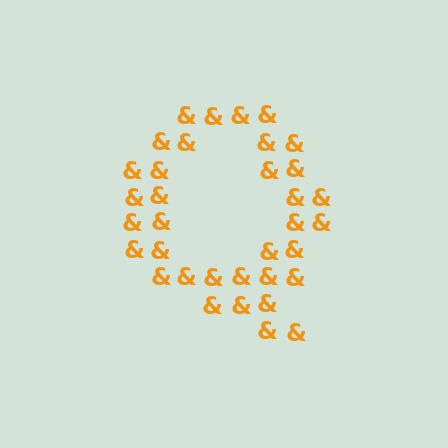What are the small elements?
The small elements are ampersands.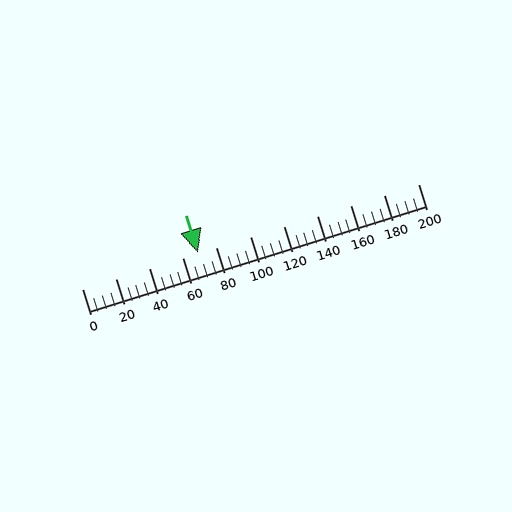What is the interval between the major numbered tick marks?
The major tick marks are spaced 20 units apart.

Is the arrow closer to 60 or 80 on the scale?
The arrow is closer to 60.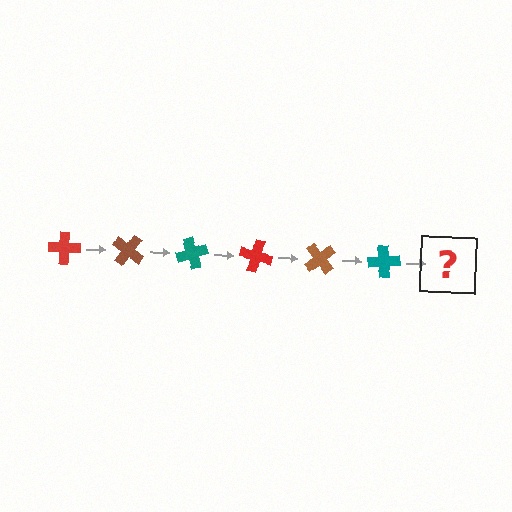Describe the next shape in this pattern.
It should be a red cross, rotated 210 degrees from the start.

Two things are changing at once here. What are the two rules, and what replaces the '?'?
The two rules are that it rotates 35 degrees each step and the color cycles through red, brown, and teal. The '?' should be a red cross, rotated 210 degrees from the start.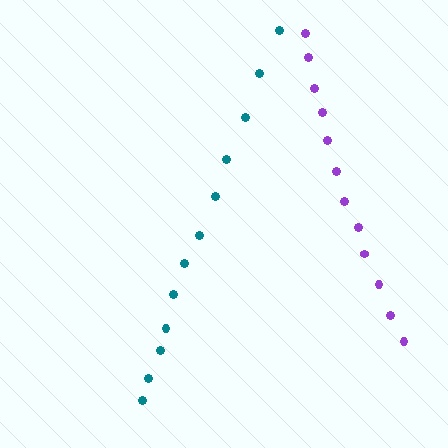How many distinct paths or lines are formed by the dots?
There are 2 distinct paths.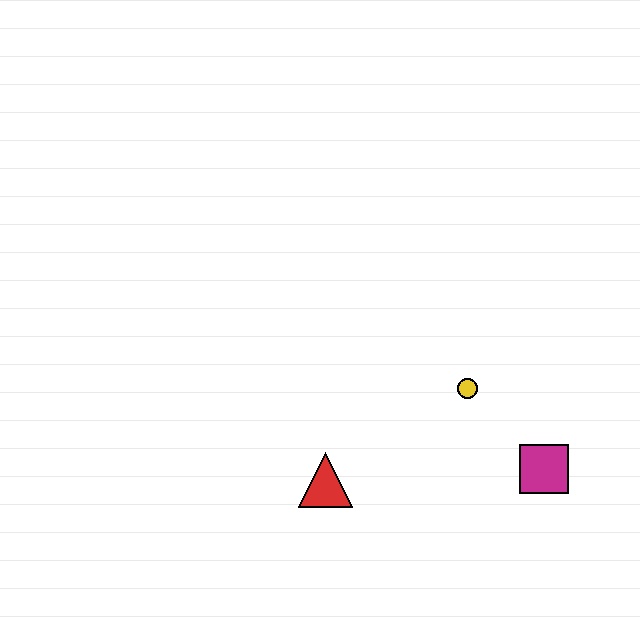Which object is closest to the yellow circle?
The magenta square is closest to the yellow circle.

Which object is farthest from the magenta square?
The red triangle is farthest from the magenta square.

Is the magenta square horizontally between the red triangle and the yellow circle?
No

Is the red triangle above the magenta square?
No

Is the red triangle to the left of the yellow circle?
Yes